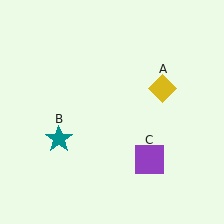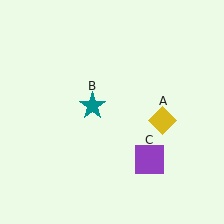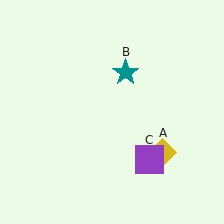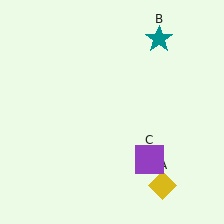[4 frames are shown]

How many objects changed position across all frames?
2 objects changed position: yellow diamond (object A), teal star (object B).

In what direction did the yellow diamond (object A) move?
The yellow diamond (object A) moved down.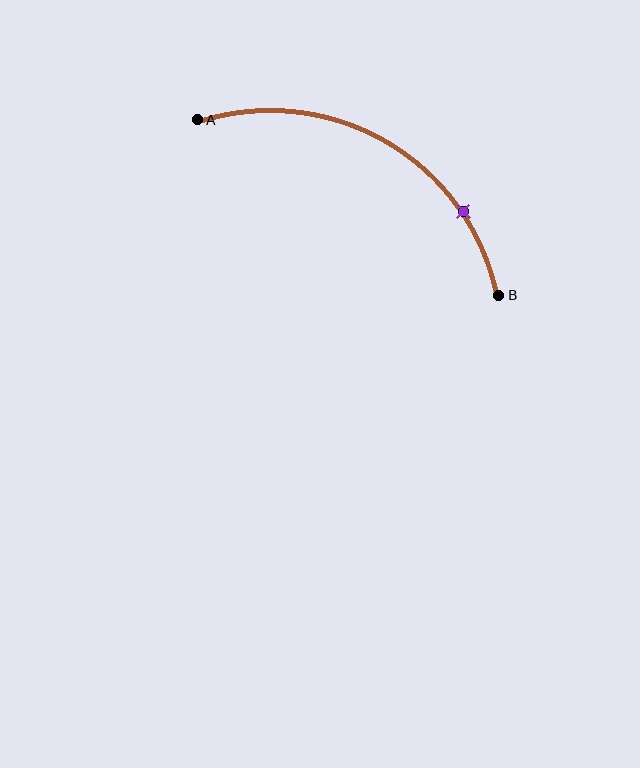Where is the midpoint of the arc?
The arc midpoint is the point on the curve farthest from the straight line joining A and B. It sits above that line.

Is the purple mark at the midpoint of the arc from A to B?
No. The purple mark lies on the arc but is closer to endpoint B. The arc midpoint would be at the point on the curve equidistant along the arc from both A and B.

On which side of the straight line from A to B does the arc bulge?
The arc bulges above the straight line connecting A and B.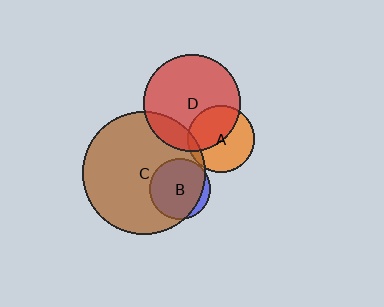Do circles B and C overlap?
Yes.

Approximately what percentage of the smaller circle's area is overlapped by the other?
Approximately 90%.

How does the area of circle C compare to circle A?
Approximately 3.4 times.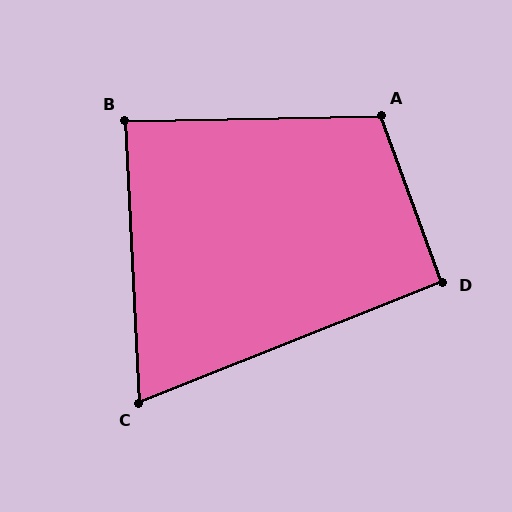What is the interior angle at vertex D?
Approximately 92 degrees (approximately right).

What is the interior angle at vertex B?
Approximately 88 degrees (approximately right).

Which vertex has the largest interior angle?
A, at approximately 109 degrees.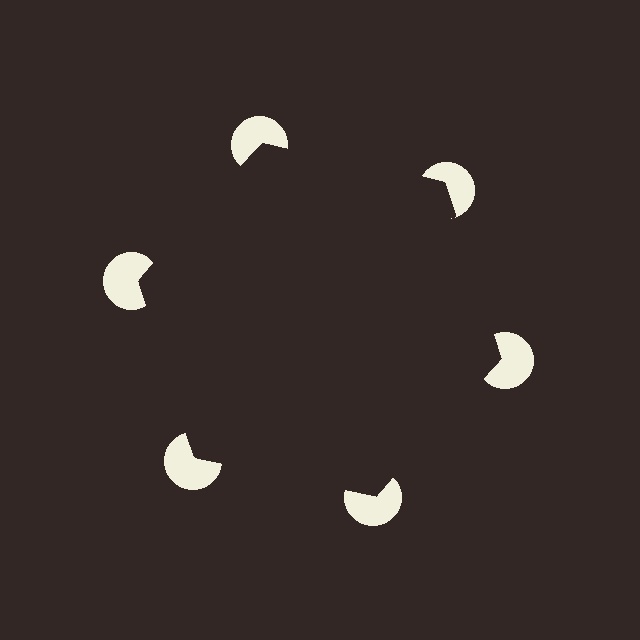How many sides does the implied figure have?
6 sides.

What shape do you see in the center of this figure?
An illusory hexagon — its edges are inferred from the aligned wedge cuts in the pac-man discs, not physically drawn.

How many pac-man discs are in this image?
There are 6 — one at each vertex of the illusory hexagon.